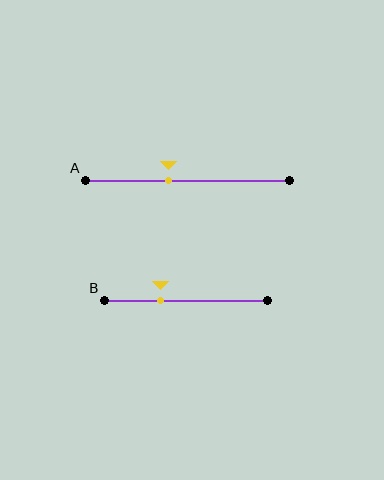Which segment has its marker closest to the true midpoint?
Segment A has its marker closest to the true midpoint.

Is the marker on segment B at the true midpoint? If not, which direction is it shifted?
No, the marker on segment B is shifted to the left by about 15% of the segment length.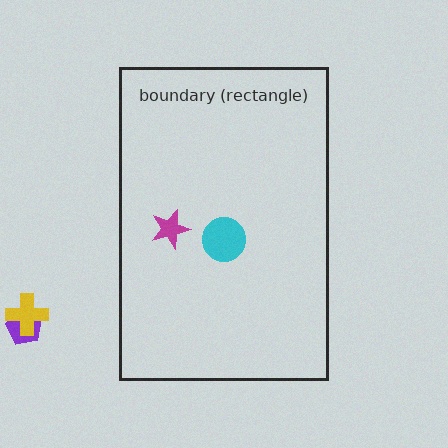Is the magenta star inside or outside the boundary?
Inside.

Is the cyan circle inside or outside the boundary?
Inside.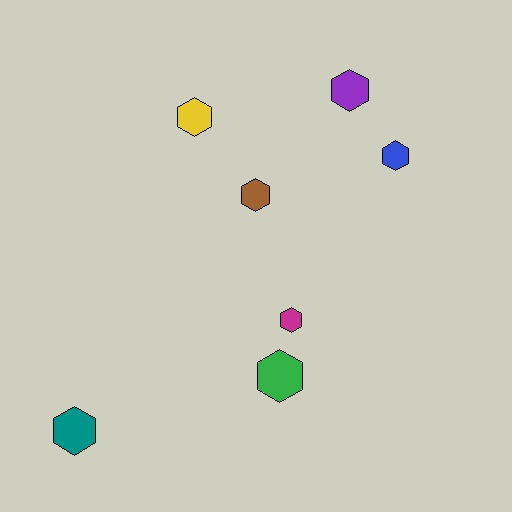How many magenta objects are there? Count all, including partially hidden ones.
There is 1 magenta object.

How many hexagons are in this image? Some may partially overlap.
There are 7 hexagons.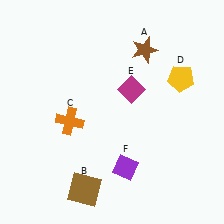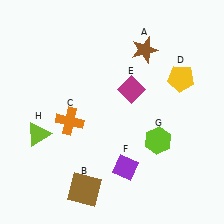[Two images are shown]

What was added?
A lime hexagon (G), a lime triangle (H) were added in Image 2.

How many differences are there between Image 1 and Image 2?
There are 2 differences between the two images.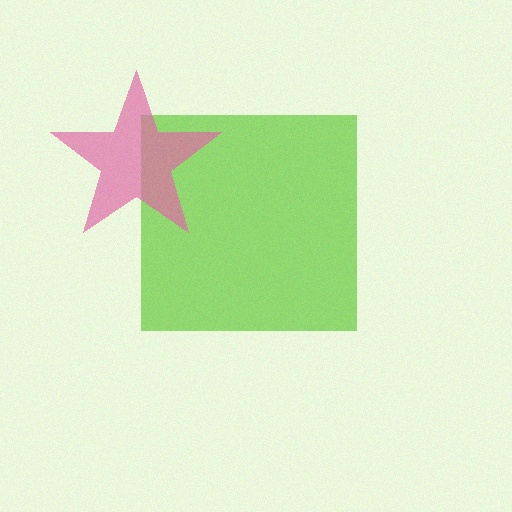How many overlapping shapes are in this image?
There are 2 overlapping shapes in the image.